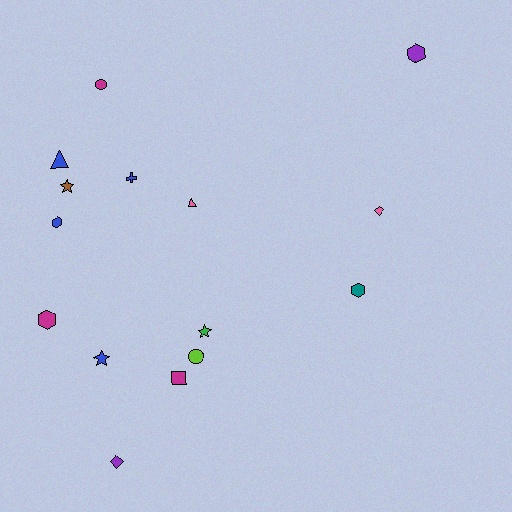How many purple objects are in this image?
There are 2 purple objects.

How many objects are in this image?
There are 15 objects.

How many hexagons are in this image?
There are 4 hexagons.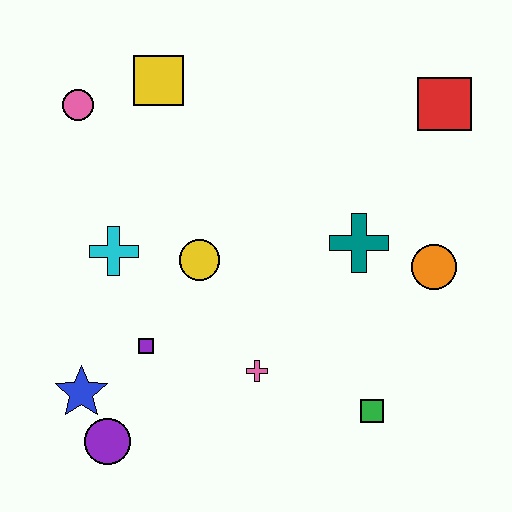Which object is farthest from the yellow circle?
The red square is farthest from the yellow circle.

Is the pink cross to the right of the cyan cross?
Yes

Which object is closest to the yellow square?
The pink circle is closest to the yellow square.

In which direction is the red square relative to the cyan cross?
The red square is to the right of the cyan cross.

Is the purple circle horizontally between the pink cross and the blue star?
Yes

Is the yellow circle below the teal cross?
Yes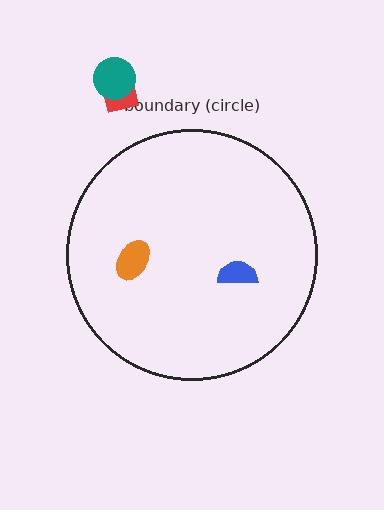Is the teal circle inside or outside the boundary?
Outside.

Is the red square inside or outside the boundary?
Outside.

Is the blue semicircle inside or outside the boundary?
Inside.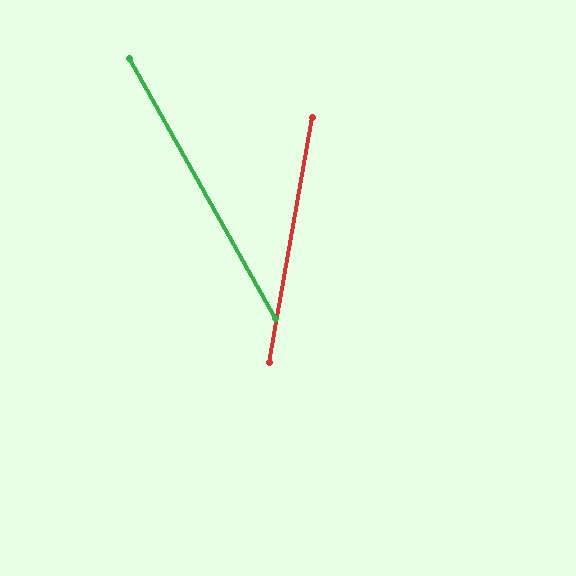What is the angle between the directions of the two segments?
Approximately 39 degrees.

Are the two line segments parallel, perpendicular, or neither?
Neither parallel nor perpendicular — they differ by about 39°.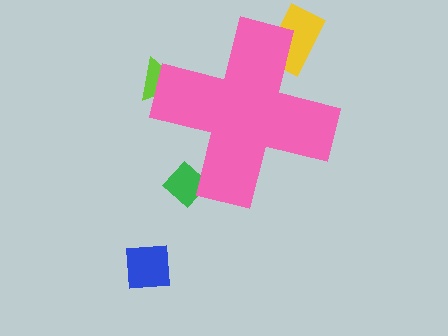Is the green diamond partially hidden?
Yes, the green diamond is partially hidden behind the pink cross.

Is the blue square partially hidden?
No, the blue square is fully visible.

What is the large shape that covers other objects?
A pink cross.